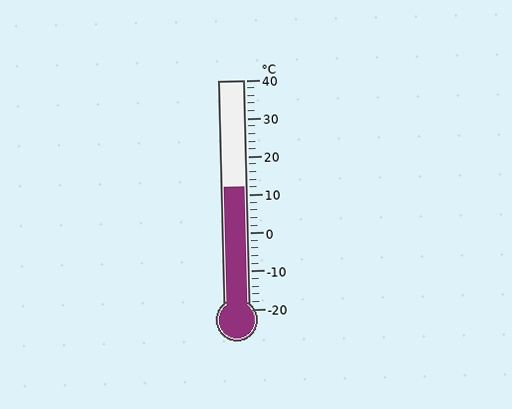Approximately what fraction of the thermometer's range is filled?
The thermometer is filled to approximately 55% of its range.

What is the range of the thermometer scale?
The thermometer scale ranges from -20°C to 40°C.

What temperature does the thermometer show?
The thermometer shows approximately 12°C.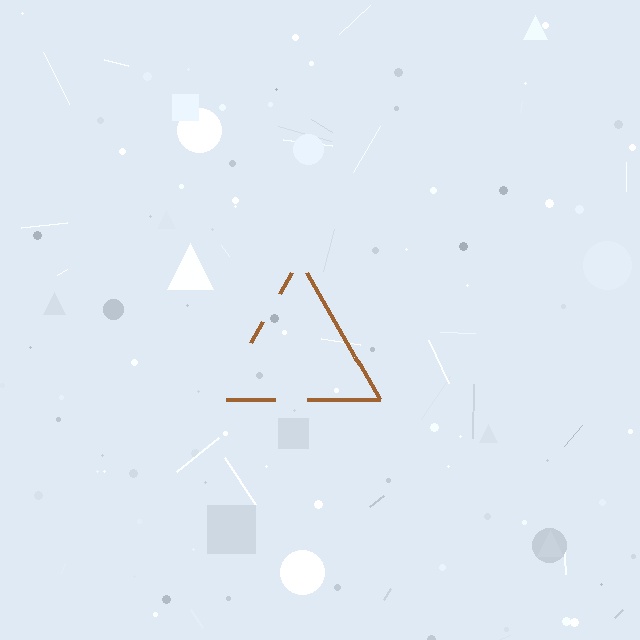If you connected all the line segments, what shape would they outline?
They would outline a triangle.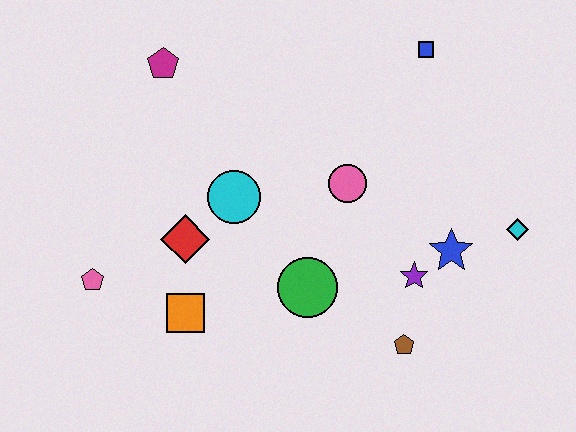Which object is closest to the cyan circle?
The red diamond is closest to the cyan circle.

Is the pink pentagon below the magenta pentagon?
Yes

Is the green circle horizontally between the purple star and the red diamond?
Yes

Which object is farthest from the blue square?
The pink pentagon is farthest from the blue square.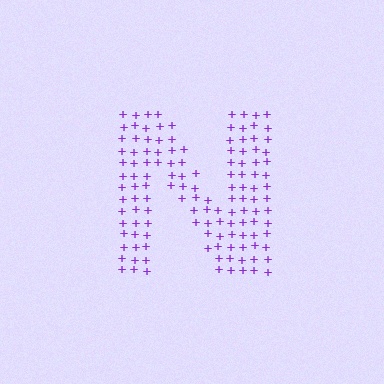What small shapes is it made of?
It is made of small plus signs.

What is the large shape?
The large shape is the letter N.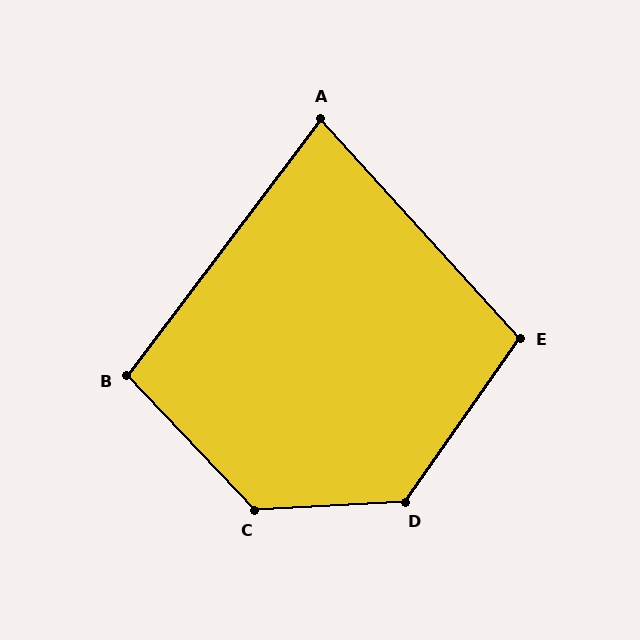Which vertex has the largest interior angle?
C, at approximately 131 degrees.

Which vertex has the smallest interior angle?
A, at approximately 79 degrees.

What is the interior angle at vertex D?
Approximately 128 degrees (obtuse).